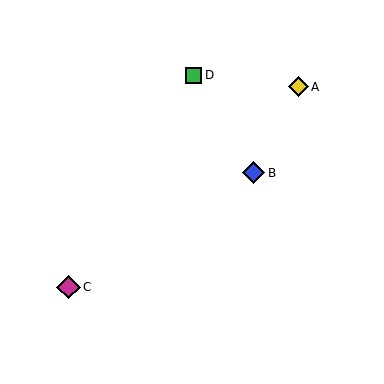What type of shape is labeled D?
Shape D is a green square.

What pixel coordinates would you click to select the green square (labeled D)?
Click at (194, 75) to select the green square D.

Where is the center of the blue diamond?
The center of the blue diamond is at (254, 173).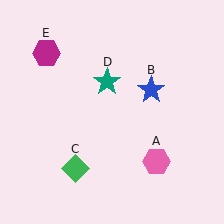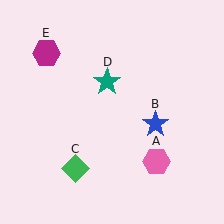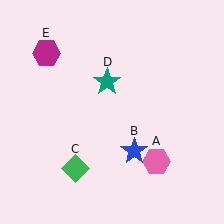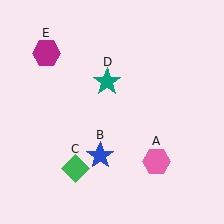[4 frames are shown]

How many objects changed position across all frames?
1 object changed position: blue star (object B).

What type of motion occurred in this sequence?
The blue star (object B) rotated clockwise around the center of the scene.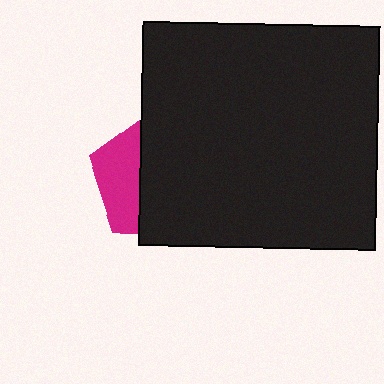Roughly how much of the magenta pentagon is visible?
A small part of it is visible (roughly 35%).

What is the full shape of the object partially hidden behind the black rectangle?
The partially hidden object is a magenta pentagon.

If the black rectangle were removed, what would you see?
You would see the complete magenta pentagon.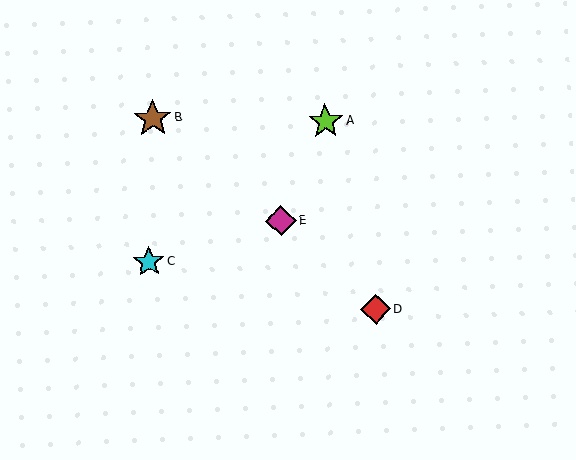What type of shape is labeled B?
Shape B is a brown star.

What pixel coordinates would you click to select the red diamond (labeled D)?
Click at (376, 309) to select the red diamond D.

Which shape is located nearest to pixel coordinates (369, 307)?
The red diamond (labeled D) at (376, 309) is nearest to that location.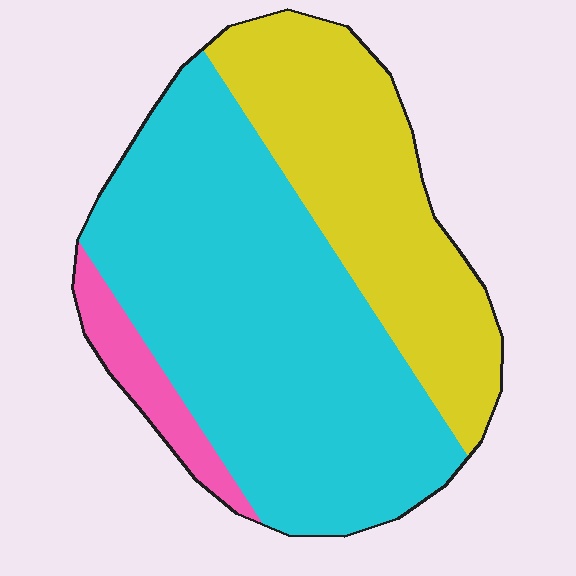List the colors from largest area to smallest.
From largest to smallest: cyan, yellow, pink.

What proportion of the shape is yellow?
Yellow takes up about one third (1/3) of the shape.